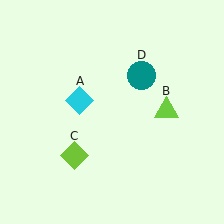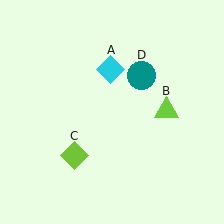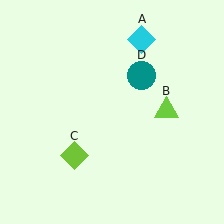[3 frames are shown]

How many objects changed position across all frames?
1 object changed position: cyan diamond (object A).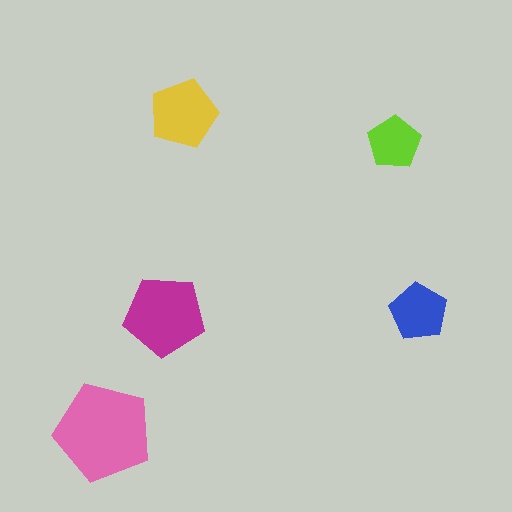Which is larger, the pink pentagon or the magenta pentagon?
The pink one.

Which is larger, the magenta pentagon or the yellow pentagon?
The magenta one.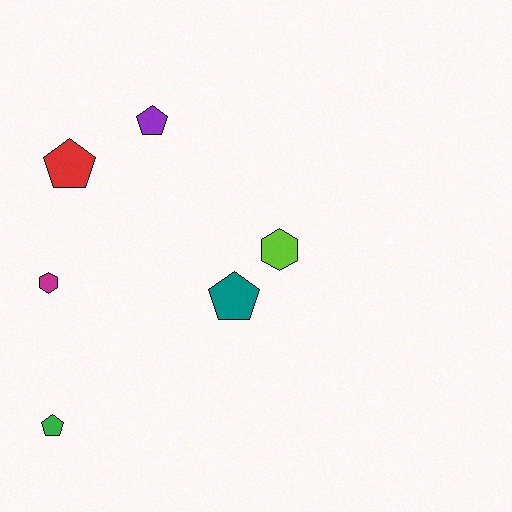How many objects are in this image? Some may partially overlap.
There are 6 objects.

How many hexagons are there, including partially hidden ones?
There are 2 hexagons.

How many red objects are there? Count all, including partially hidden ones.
There is 1 red object.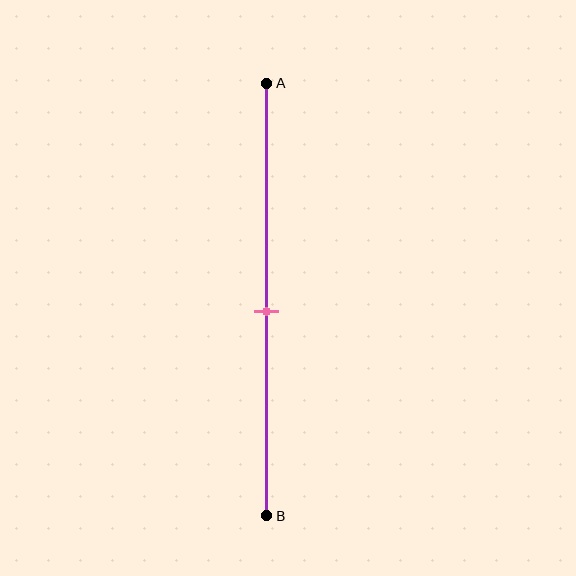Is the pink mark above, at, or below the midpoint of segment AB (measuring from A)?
The pink mark is approximately at the midpoint of segment AB.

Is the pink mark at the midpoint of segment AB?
Yes, the mark is approximately at the midpoint.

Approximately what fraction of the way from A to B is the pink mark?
The pink mark is approximately 55% of the way from A to B.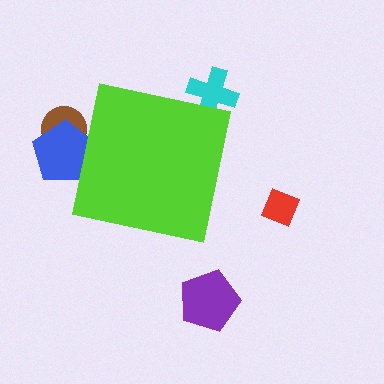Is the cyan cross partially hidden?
Yes, the cyan cross is partially hidden behind the lime square.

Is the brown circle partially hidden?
Yes, the brown circle is partially hidden behind the lime square.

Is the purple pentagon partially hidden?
No, the purple pentagon is fully visible.